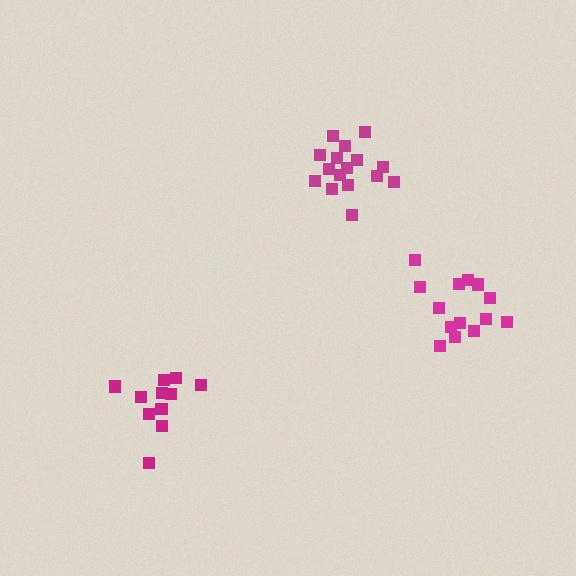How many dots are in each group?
Group 1: 16 dots, Group 2: 11 dots, Group 3: 14 dots (41 total).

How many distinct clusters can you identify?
There are 3 distinct clusters.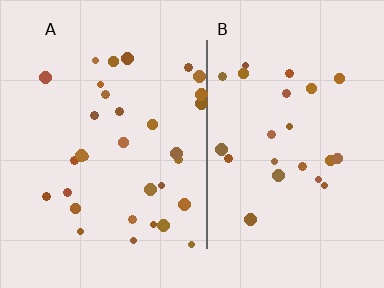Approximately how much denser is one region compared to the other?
Approximately 1.3× — region A over region B.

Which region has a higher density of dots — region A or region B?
A (the left).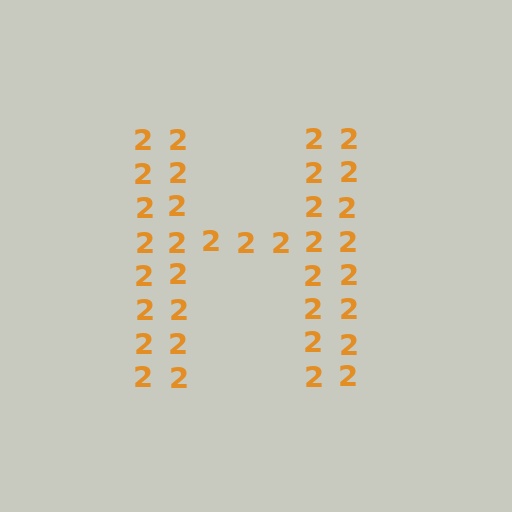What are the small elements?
The small elements are digit 2's.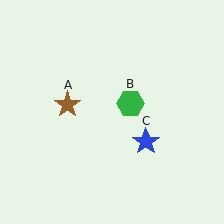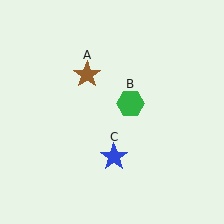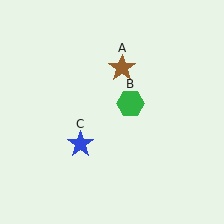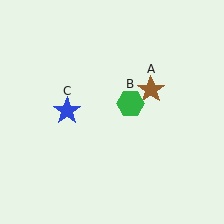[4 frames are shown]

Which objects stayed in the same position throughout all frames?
Green hexagon (object B) remained stationary.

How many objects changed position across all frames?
2 objects changed position: brown star (object A), blue star (object C).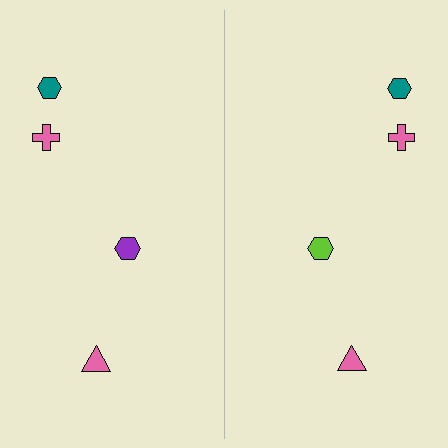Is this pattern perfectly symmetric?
No, the pattern is not perfectly symmetric. The lime hexagon on the right side breaks the symmetry — its mirror counterpart is purple.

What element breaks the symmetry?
The lime hexagon on the right side breaks the symmetry — its mirror counterpart is purple.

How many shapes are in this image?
There are 8 shapes in this image.